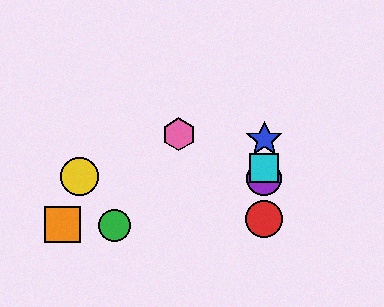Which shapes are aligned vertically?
The red circle, the blue star, the purple circle, the cyan square are aligned vertically.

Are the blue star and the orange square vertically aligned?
No, the blue star is at x≈264 and the orange square is at x≈63.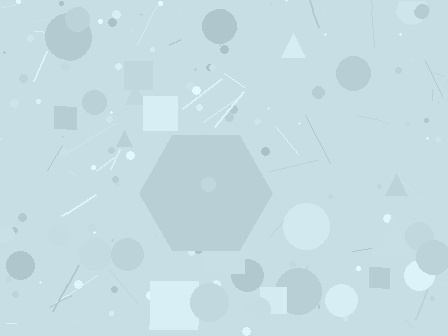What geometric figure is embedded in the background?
A hexagon is embedded in the background.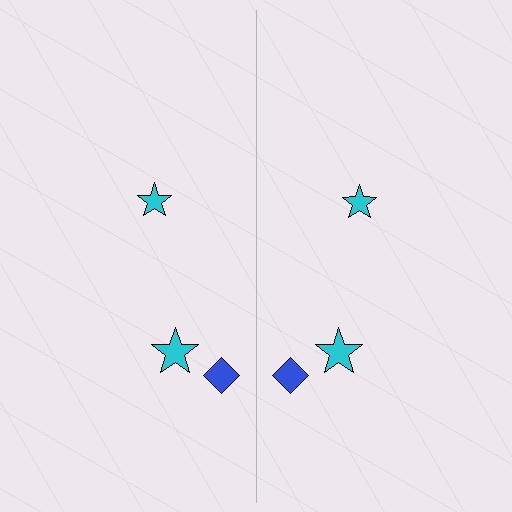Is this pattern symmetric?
Yes, this pattern has bilateral (reflection) symmetry.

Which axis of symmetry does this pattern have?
The pattern has a vertical axis of symmetry running through the center of the image.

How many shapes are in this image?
There are 6 shapes in this image.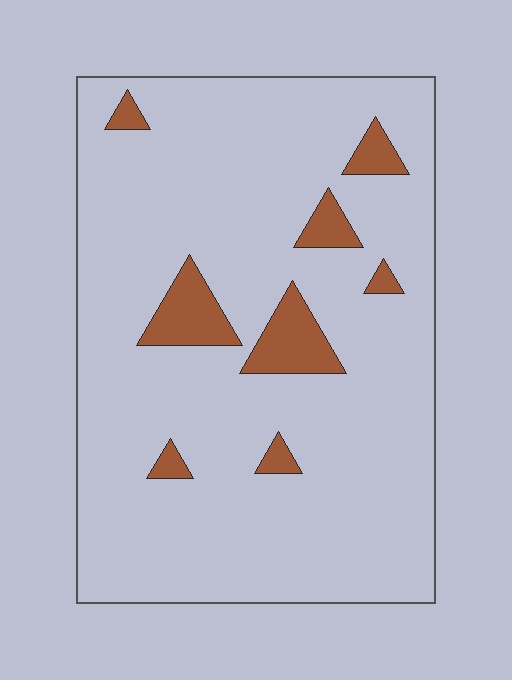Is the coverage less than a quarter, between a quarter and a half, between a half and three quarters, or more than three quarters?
Less than a quarter.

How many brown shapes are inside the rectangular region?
8.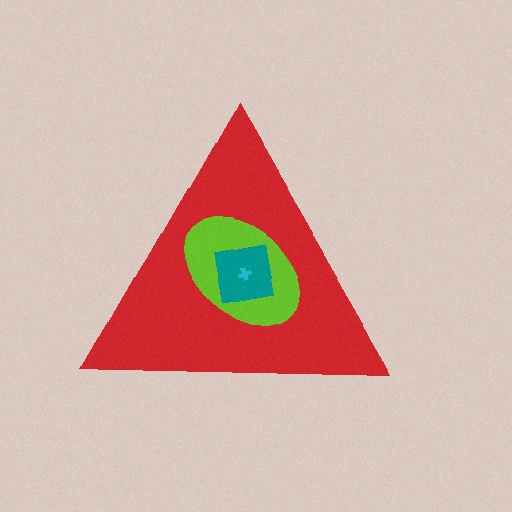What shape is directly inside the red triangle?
The lime ellipse.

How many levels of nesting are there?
4.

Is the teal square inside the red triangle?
Yes.